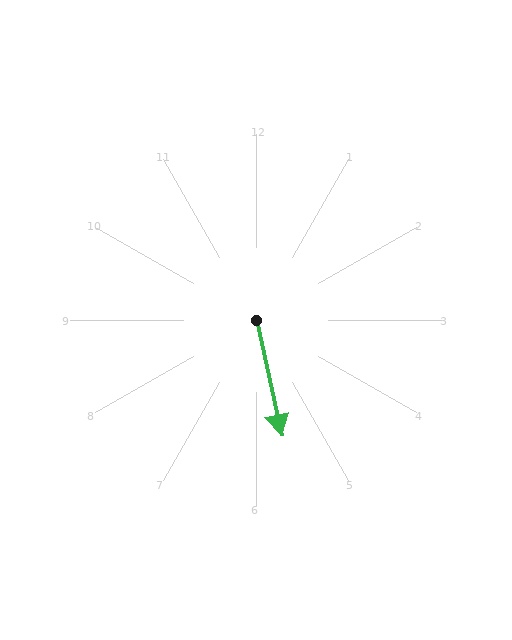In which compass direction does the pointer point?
South.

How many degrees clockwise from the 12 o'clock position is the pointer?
Approximately 168 degrees.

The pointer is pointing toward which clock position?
Roughly 6 o'clock.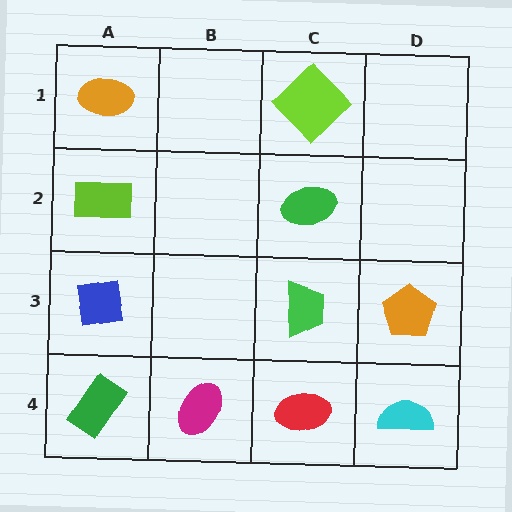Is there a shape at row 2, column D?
No, that cell is empty.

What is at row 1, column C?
A lime diamond.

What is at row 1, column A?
An orange ellipse.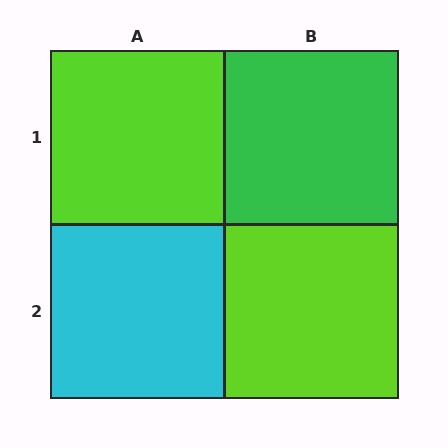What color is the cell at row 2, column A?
Cyan.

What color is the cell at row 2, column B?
Lime.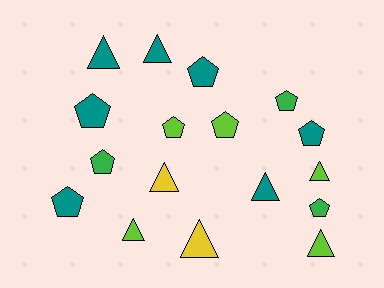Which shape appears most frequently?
Pentagon, with 9 objects.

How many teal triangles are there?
There are 3 teal triangles.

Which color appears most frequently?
Teal, with 7 objects.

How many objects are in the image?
There are 17 objects.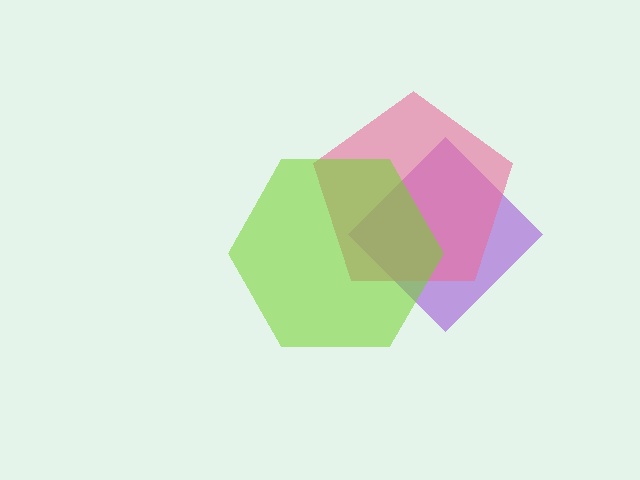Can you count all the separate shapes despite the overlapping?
Yes, there are 3 separate shapes.